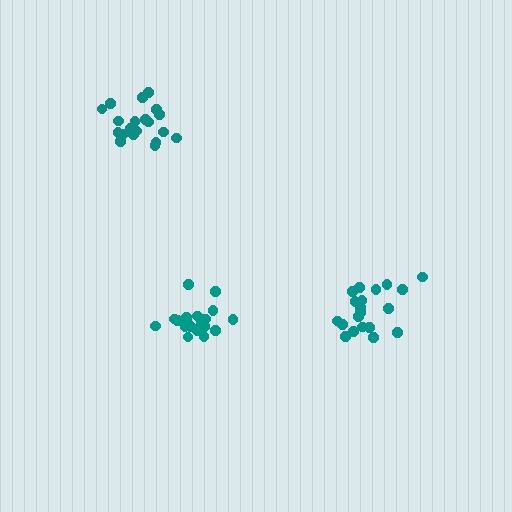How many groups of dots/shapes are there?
There are 3 groups.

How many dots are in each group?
Group 1: 20 dots, Group 2: 20 dots, Group 3: 20 dots (60 total).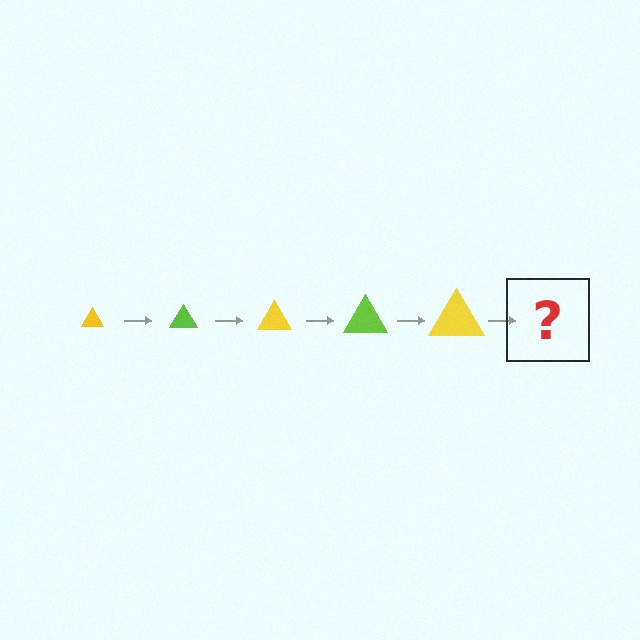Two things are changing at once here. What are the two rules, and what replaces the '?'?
The two rules are that the triangle grows larger each step and the color cycles through yellow and lime. The '?' should be a lime triangle, larger than the previous one.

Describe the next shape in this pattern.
It should be a lime triangle, larger than the previous one.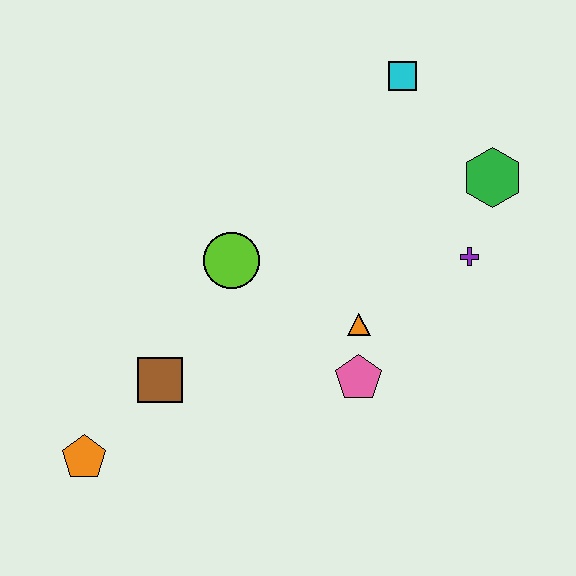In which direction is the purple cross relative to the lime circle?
The purple cross is to the right of the lime circle.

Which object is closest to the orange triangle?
The pink pentagon is closest to the orange triangle.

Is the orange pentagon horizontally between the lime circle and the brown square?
No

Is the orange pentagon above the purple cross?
No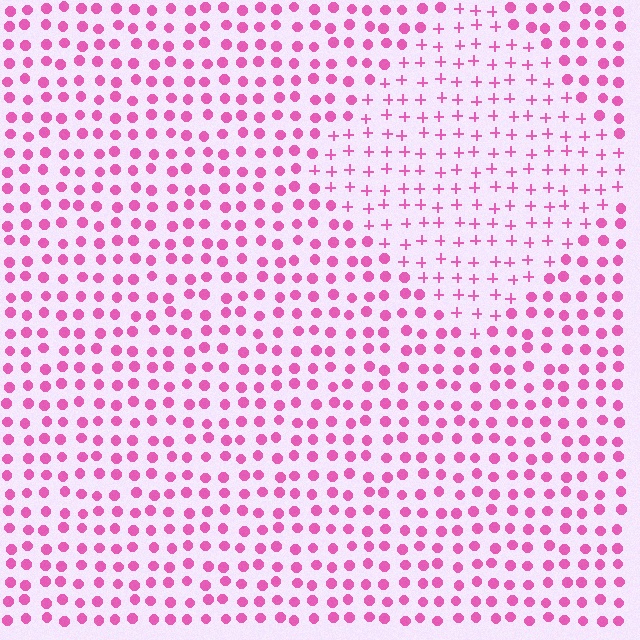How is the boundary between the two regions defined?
The boundary is defined by a change in element shape: plus signs inside vs. circles outside. All elements share the same color and spacing.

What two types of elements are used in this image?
The image uses plus signs inside the diamond region and circles outside it.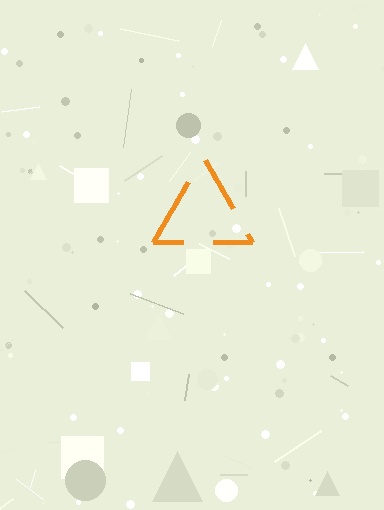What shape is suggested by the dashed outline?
The dashed outline suggests a triangle.